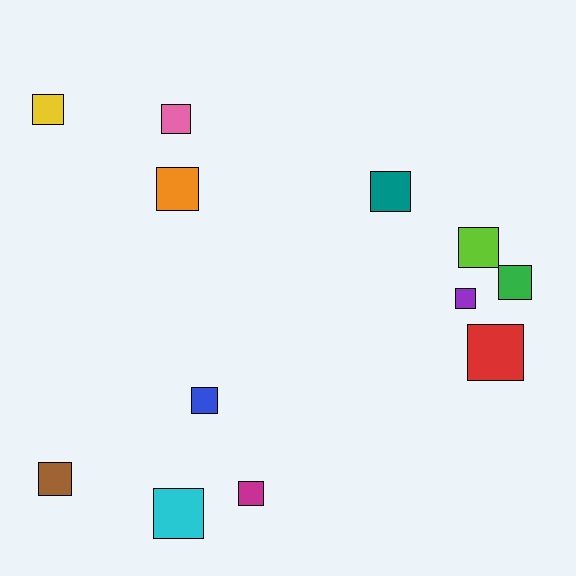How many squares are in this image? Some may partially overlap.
There are 12 squares.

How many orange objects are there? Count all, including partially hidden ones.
There is 1 orange object.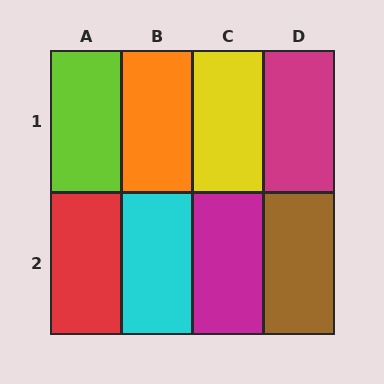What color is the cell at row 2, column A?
Red.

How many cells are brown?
1 cell is brown.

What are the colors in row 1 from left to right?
Lime, orange, yellow, magenta.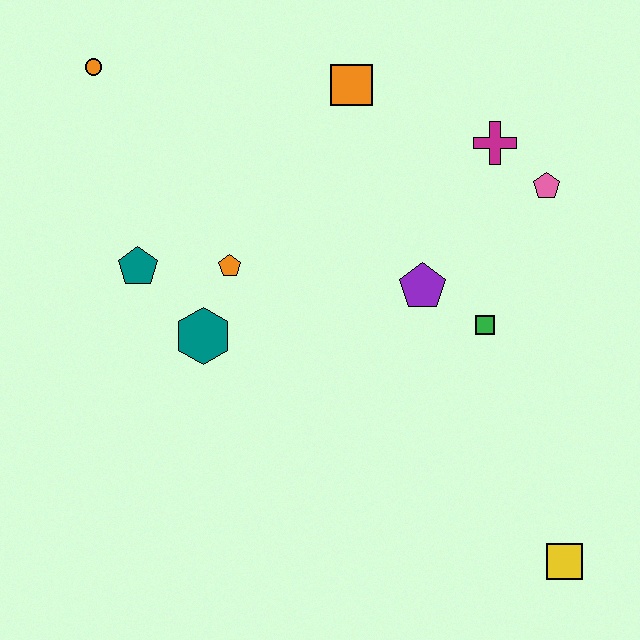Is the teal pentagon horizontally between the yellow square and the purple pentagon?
No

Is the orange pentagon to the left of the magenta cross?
Yes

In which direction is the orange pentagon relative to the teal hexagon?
The orange pentagon is above the teal hexagon.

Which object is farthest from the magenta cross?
The yellow square is farthest from the magenta cross.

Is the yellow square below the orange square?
Yes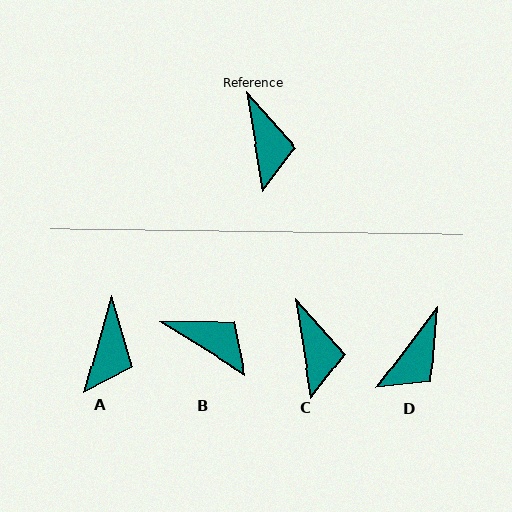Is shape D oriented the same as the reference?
No, it is off by about 46 degrees.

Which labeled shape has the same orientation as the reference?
C.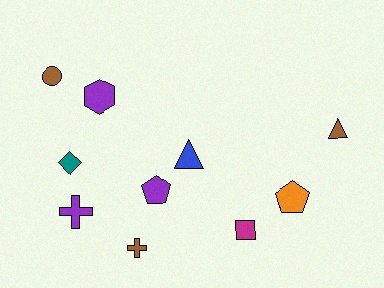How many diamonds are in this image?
There is 1 diamond.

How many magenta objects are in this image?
There is 1 magenta object.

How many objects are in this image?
There are 10 objects.